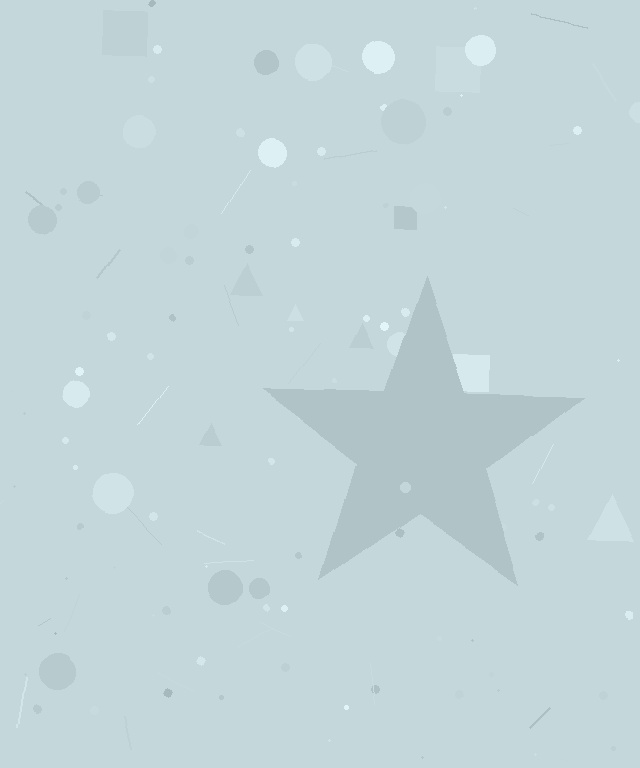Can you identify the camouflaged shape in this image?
The camouflaged shape is a star.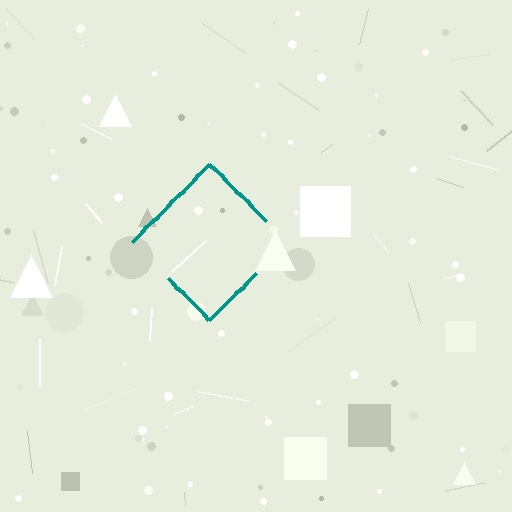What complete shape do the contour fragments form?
The contour fragments form a diamond.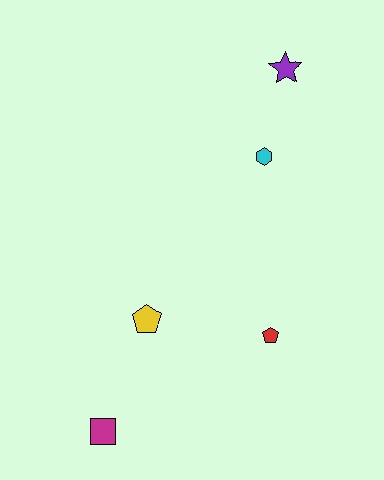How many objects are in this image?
There are 5 objects.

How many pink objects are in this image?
There are no pink objects.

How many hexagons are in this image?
There is 1 hexagon.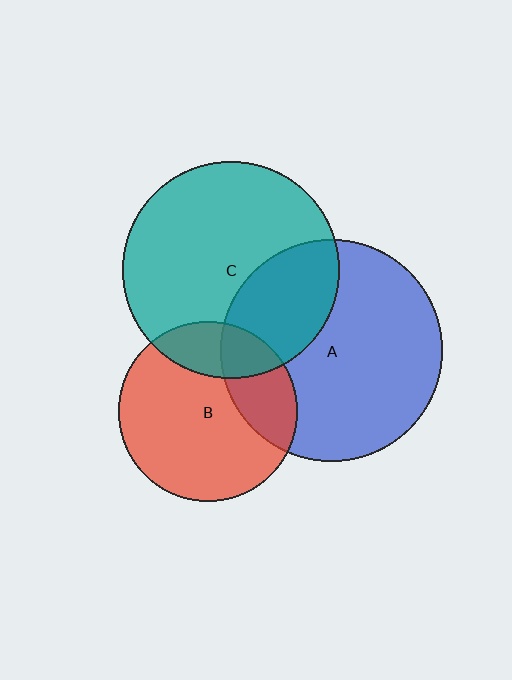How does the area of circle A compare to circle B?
Approximately 1.5 times.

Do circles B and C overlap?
Yes.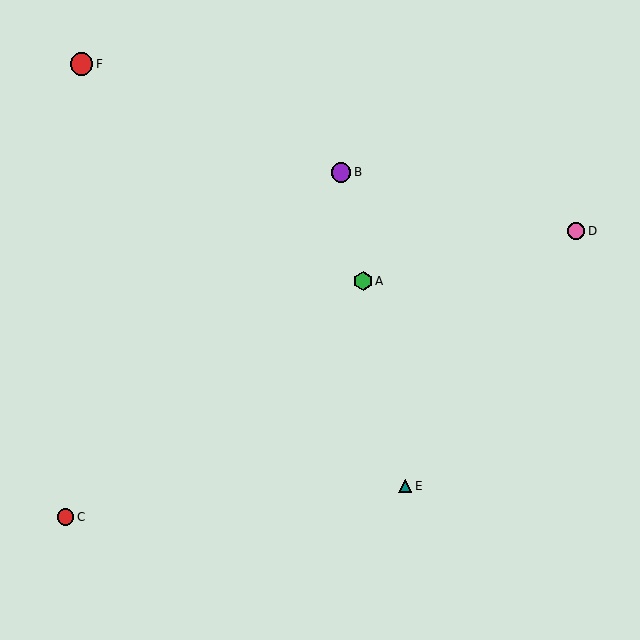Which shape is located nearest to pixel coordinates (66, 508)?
The red circle (labeled C) at (65, 517) is nearest to that location.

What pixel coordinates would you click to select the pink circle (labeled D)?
Click at (576, 231) to select the pink circle D.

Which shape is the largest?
The red circle (labeled F) is the largest.